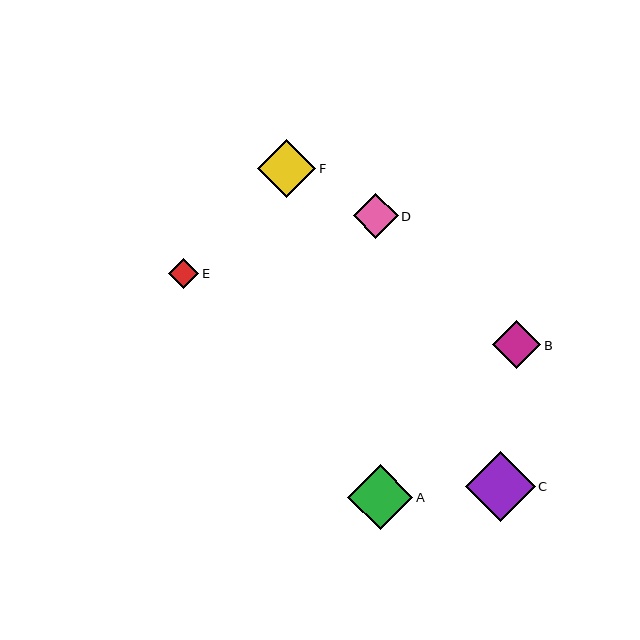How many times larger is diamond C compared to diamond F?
Diamond C is approximately 1.2 times the size of diamond F.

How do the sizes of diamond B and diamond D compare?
Diamond B and diamond D are approximately the same size.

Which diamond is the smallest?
Diamond E is the smallest with a size of approximately 30 pixels.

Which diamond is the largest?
Diamond C is the largest with a size of approximately 70 pixels.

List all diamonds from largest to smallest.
From largest to smallest: C, A, F, B, D, E.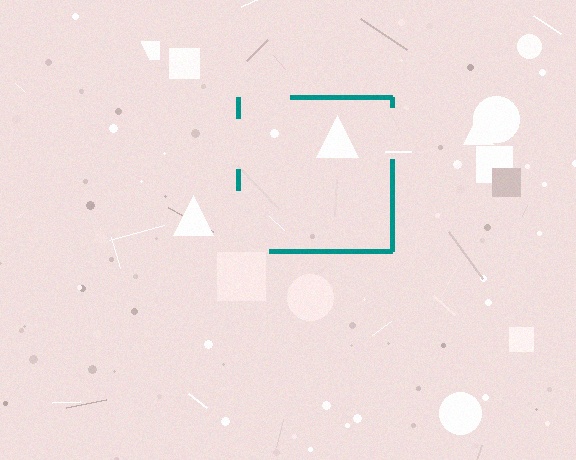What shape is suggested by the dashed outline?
The dashed outline suggests a square.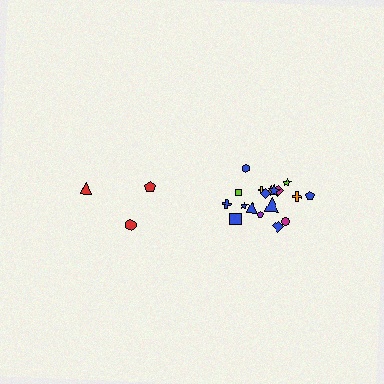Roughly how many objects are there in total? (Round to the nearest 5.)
Roughly 20 objects in total.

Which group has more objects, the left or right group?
The right group.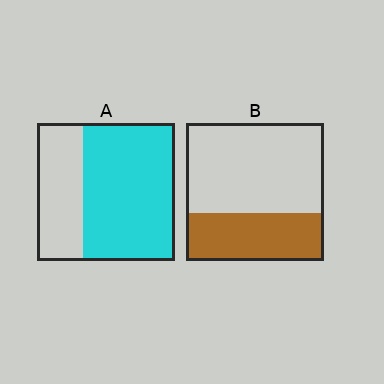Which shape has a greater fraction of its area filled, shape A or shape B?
Shape A.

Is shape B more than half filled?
No.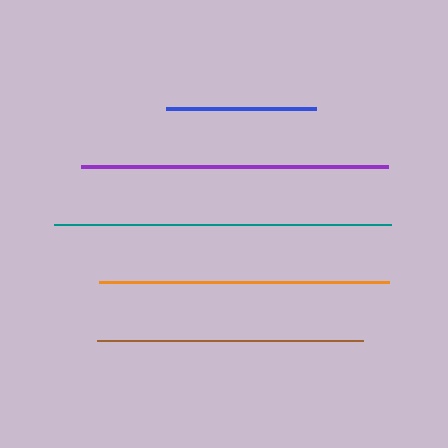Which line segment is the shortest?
The blue line is the shortest at approximately 150 pixels.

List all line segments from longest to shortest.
From longest to shortest: teal, purple, orange, brown, blue.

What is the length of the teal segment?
The teal segment is approximately 337 pixels long.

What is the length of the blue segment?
The blue segment is approximately 150 pixels long.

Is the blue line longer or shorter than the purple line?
The purple line is longer than the blue line.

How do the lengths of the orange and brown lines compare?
The orange and brown lines are approximately the same length.